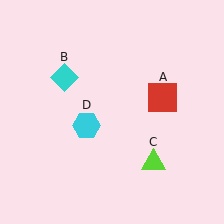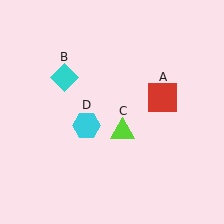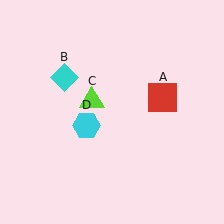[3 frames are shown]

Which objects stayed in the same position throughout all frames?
Red square (object A) and cyan diamond (object B) and cyan hexagon (object D) remained stationary.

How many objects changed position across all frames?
1 object changed position: lime triangle (object C).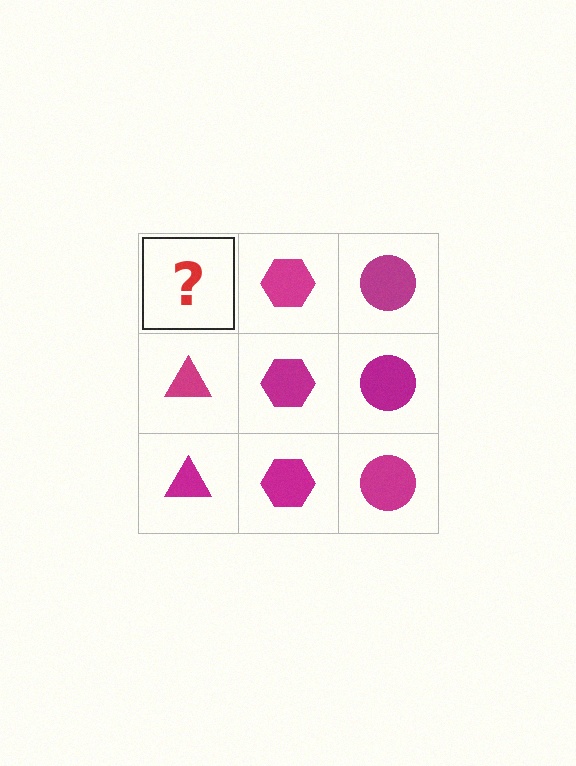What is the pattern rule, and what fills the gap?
The rule is that each column has a consistent shape. The gap should be filled with a magenta triangle.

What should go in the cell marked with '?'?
The missing cell should contain a magenta triangle.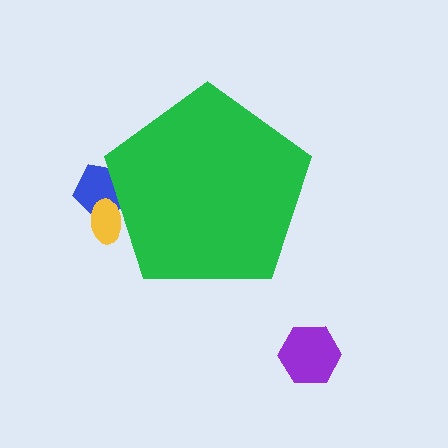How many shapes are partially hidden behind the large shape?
2 shapes are partially hidden.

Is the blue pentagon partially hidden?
Yes, the blue pentagon is partially hidden behind the green pentagon.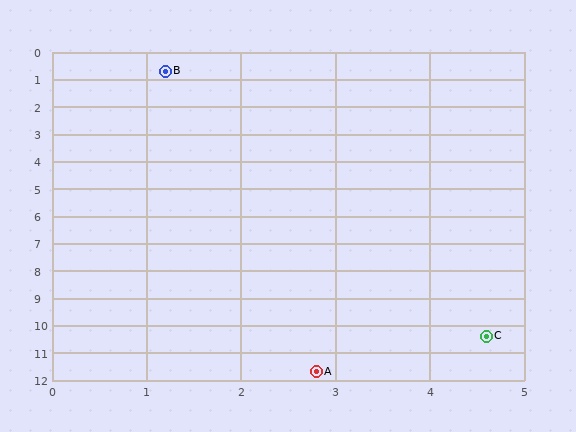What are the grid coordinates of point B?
Point B is at approximately (1.2, 0.7).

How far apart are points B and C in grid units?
Points B and C are about 10.3 grid units apart.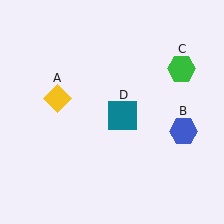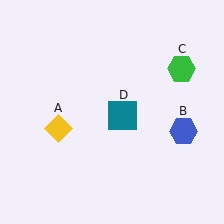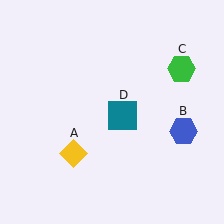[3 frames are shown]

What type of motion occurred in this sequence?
The yellow diamond (object A) rotated counterclockwise around the center of the scene.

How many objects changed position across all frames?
1 object changed position: yellow diamond (object A).